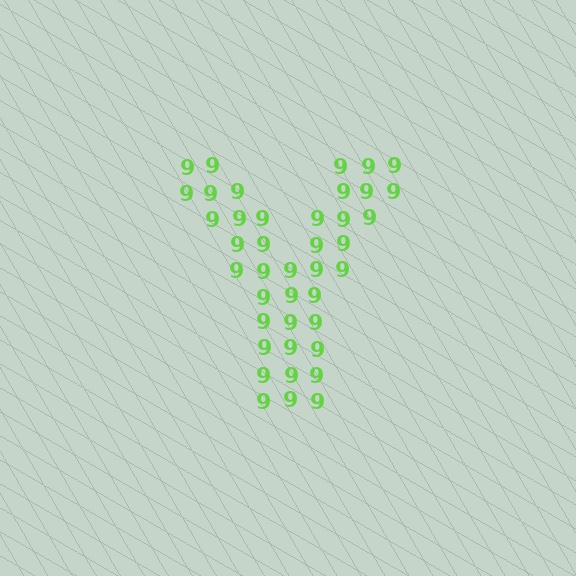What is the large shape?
The large shape is the letter Y.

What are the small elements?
The small elements are digit 9's.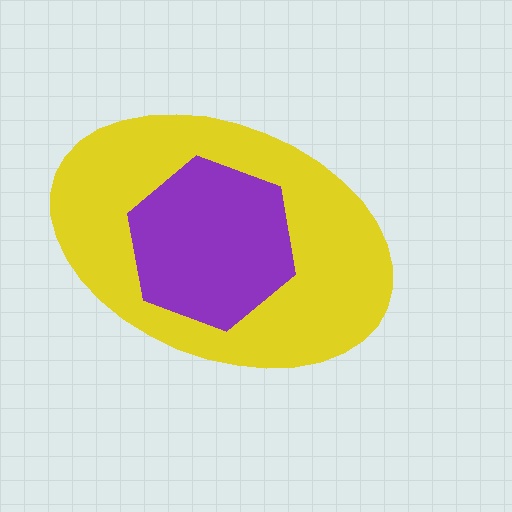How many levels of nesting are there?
2.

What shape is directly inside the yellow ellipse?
The purple hexagon.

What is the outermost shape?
The yellow ellipse.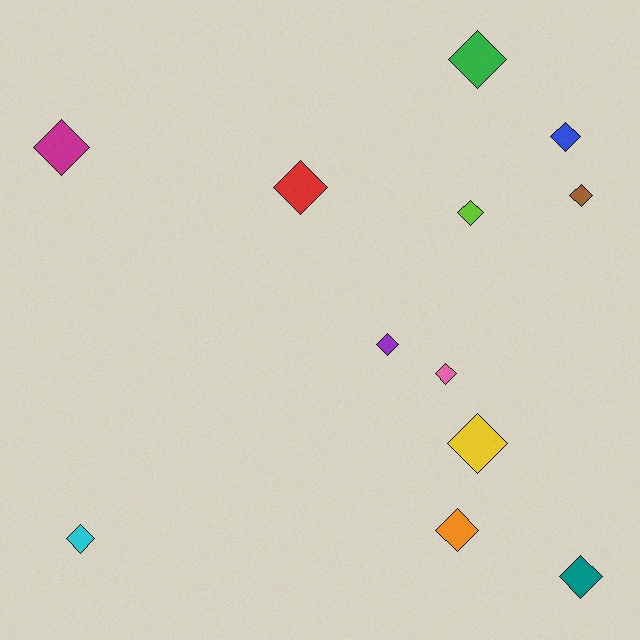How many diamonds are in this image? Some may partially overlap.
There are 12 diamonds.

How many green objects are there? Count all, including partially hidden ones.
There is 1 green object.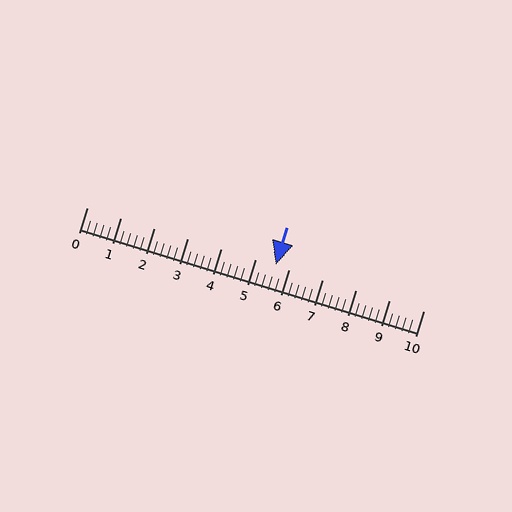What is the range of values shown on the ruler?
The ruler shows values from 0 to 10.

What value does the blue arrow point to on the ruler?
The blue arrow points to approximately 5.6.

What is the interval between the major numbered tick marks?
The major tick marks are spaced 1 units apart.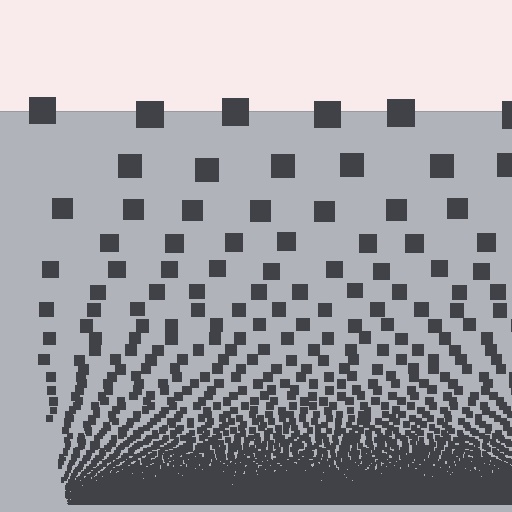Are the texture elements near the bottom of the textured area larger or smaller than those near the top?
Smaller. The gradient is inverted — elements near the bottom are smaller and denser.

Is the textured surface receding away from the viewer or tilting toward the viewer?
The surface appears to tilt toward the viewer. Texture elements get larger and sparser toward the top.